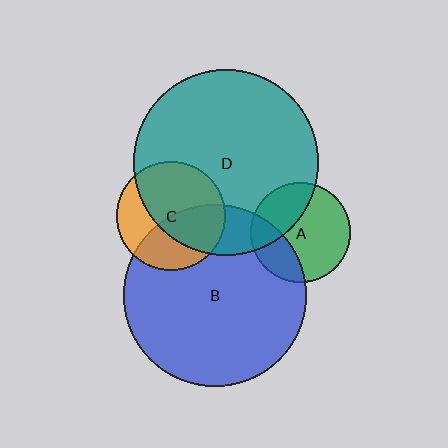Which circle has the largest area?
Circle D (teal).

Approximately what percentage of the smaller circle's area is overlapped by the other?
Approximately 15%.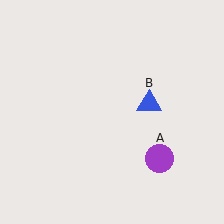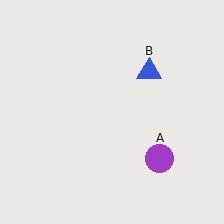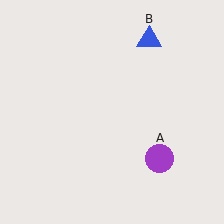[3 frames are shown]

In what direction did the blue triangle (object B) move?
The blue triangle (object B) moved up.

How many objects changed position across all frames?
1 object changed position: blue triangle (object B).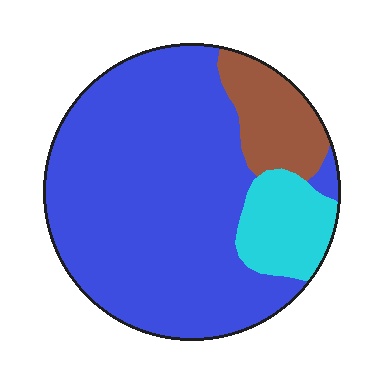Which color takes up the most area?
Blue, at roughly 75%.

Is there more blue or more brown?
Blue.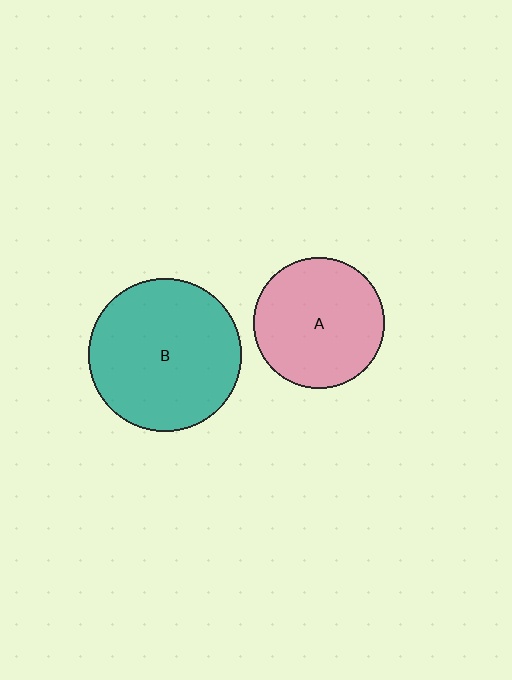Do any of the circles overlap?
No, none of the circles overlap.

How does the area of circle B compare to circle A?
Approximately 1.4 times.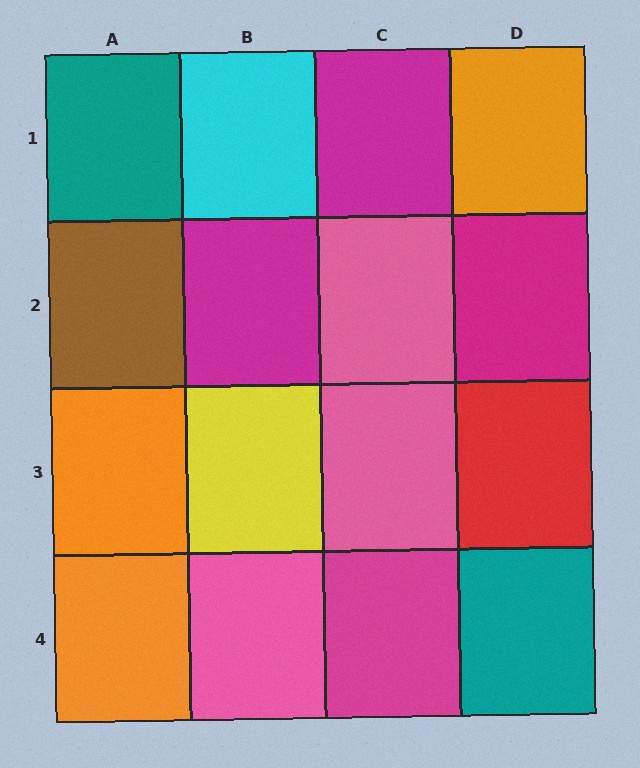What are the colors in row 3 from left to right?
Orange, yellow, pink, red.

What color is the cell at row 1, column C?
Magenta.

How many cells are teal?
2 cells are teal.